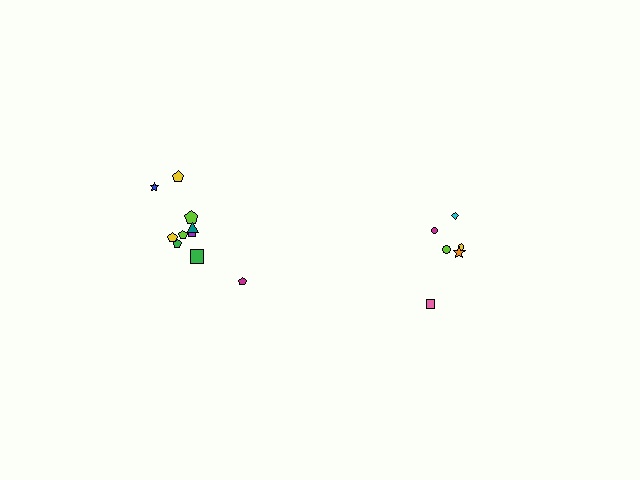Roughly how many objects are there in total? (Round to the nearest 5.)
Roughly 15 objects in total.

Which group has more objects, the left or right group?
The left group.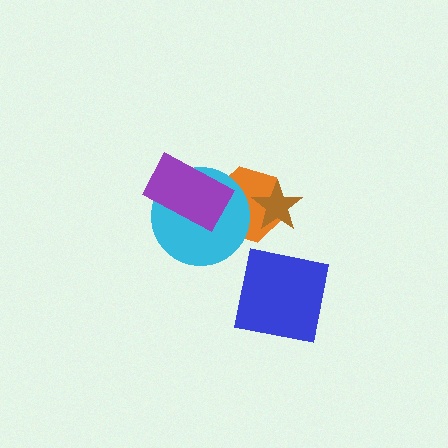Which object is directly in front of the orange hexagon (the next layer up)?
The cyan circle is directly in front of the orange hexagon.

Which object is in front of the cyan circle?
The purple rectangle is in front of the cyan circle.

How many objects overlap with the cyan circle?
2 objects overlap with the cyan circle.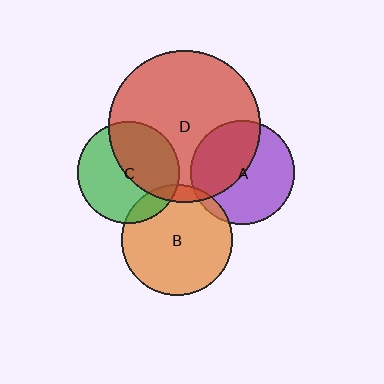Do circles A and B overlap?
Yes.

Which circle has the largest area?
Circle D (red).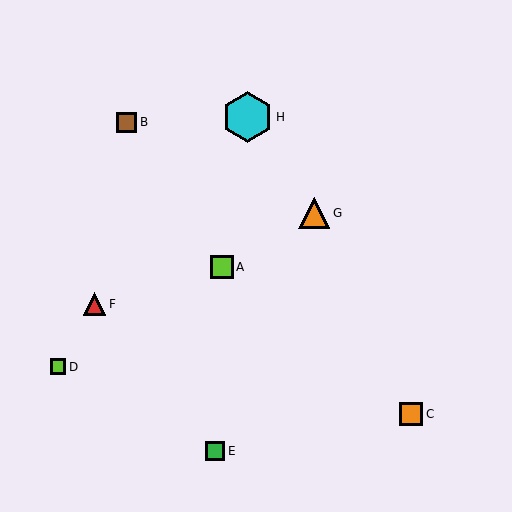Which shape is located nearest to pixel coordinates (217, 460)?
The green square (labeled E) at (215, 451) is nearest to that location.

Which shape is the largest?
The cyan hexagon (labeled H) is the largest.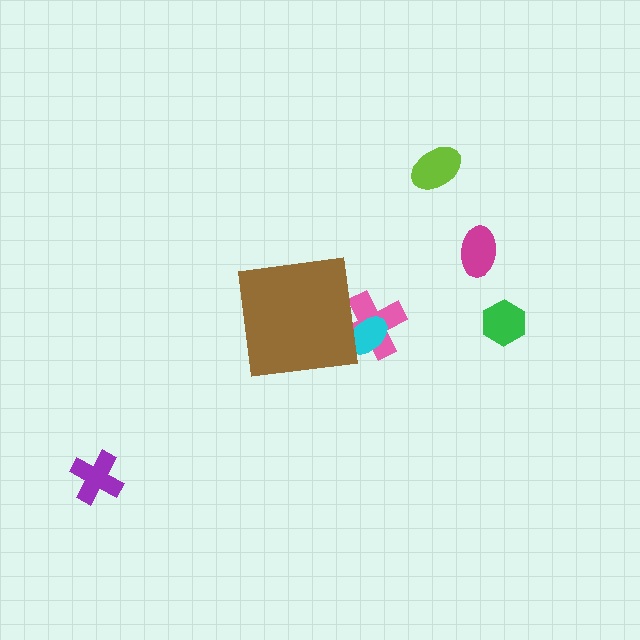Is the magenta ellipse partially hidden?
No, the magenta ellipse is fully visible.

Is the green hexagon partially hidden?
No, the green hexagon is fully visible.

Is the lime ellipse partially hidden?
No, the lime ellipse is fully visible.